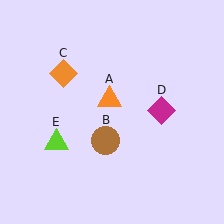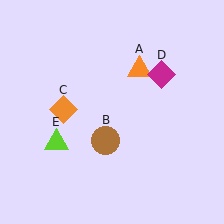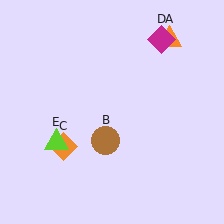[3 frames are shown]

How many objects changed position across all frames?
3 objects changed position: orange triangle (object A), orange diamond (object C), magenta diamond (object D).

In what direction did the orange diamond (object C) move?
The orange diamond (object C) moved down.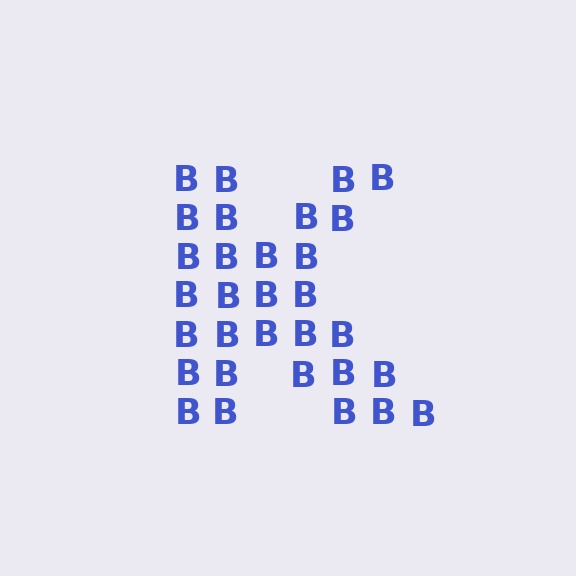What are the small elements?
The small elements are letter B's.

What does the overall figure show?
The overall figure shows the letter K.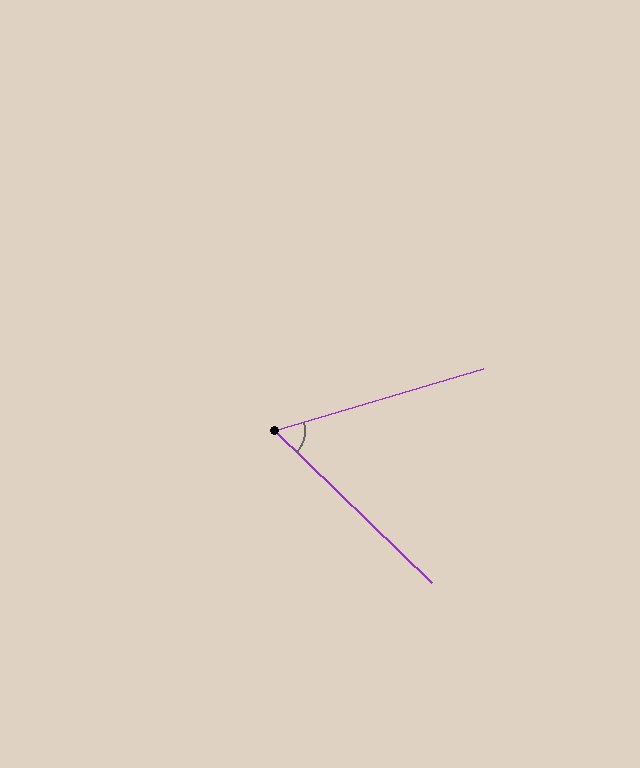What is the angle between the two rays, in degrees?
Approximately 61 degrees.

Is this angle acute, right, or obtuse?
It is acute.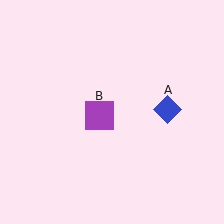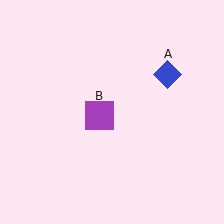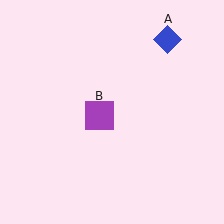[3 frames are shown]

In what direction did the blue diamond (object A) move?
The blue diamond (object A) moved up.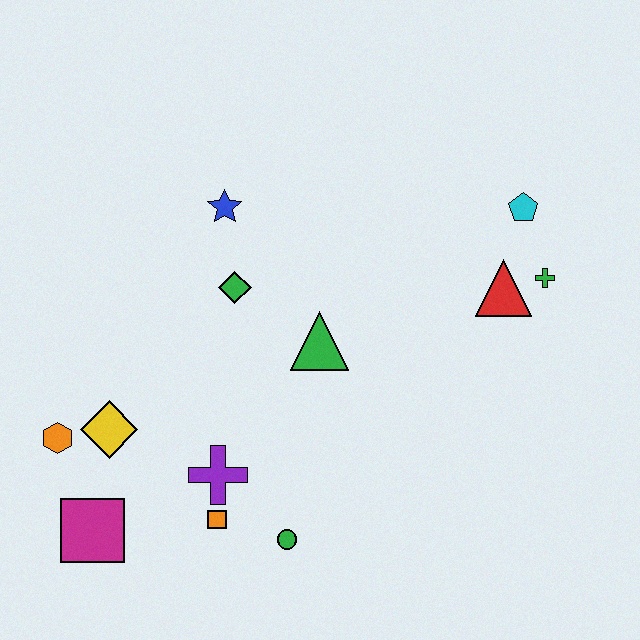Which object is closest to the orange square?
The purple cross is closest to the orange square.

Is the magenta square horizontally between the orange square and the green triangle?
No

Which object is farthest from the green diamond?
The green cross is farthest from the green diamond.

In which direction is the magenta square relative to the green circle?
The magenta square is to the left of the green circle.